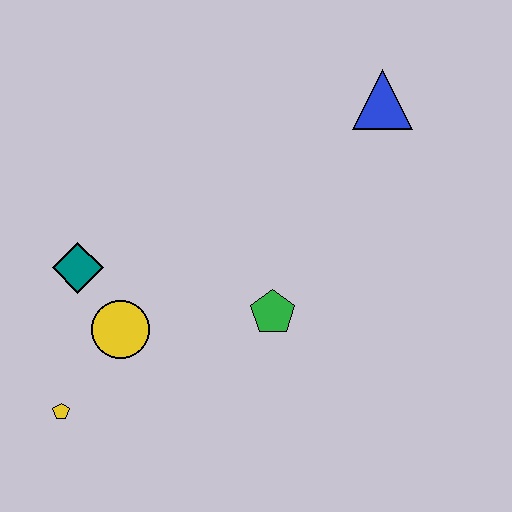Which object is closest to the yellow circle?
The teal diamond is closest to the yellow circle.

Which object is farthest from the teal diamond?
The blue triangle is farthest from the teal diamond.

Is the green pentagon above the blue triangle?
No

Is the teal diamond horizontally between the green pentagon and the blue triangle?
No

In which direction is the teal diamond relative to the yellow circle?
The teal diamond is above the yellow circle.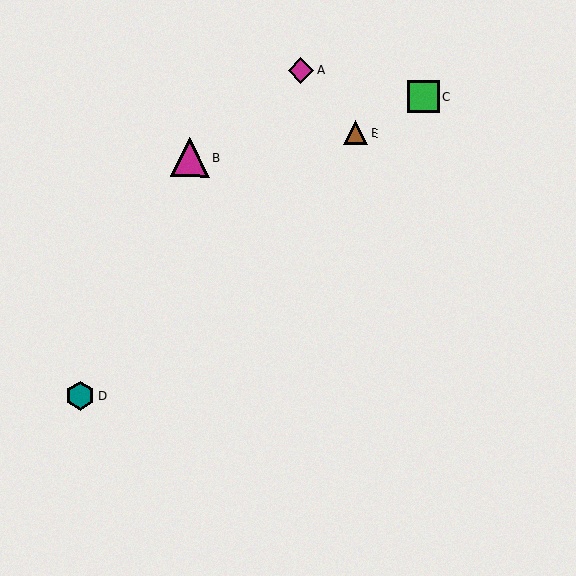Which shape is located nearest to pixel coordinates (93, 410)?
The teal hexagon (labeled D) at (80, 396) is nearest to that location.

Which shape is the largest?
The magenta triangle (labeled B) is the largest.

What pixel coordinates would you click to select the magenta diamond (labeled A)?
Click at (301, 70) to select the magenta diamond A.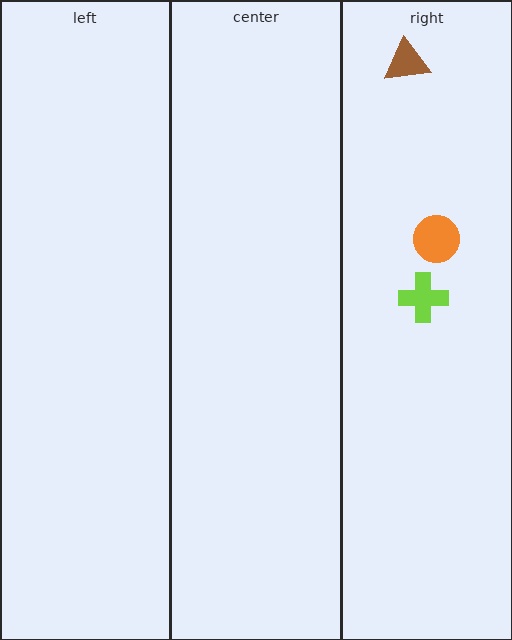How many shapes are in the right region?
3.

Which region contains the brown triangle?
The right region.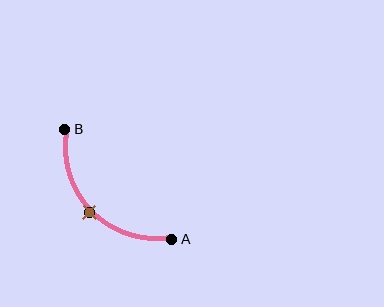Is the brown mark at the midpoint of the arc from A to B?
Yes. The brown mark lies on the arc at equal arc-length from both A and B — it is the arc midpoint.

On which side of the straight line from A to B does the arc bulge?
The arc bulges below and to the left of the straight line connecting A and B.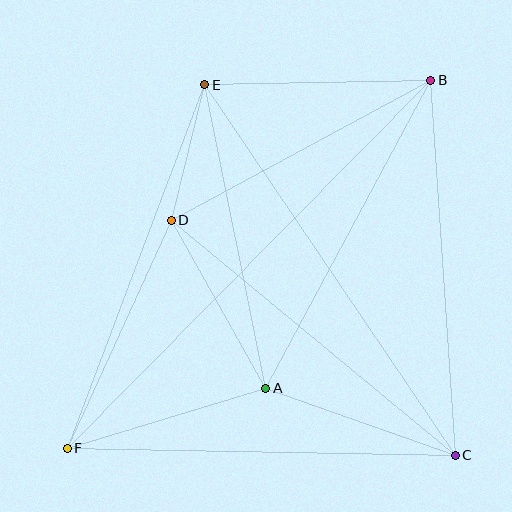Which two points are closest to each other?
Points D and E are closest to each other.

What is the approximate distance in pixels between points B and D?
The distance between B and D is approximately 295 pixels.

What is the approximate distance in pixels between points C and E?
The distance between C and E is approximately 447 pixels.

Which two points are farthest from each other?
Points B and F are farthest from each other.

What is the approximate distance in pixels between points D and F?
The distance between D and F is approximately 251 pixels.